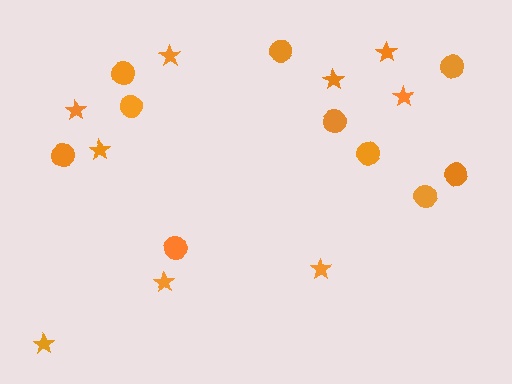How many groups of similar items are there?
There are 2 groups: one group of stars (9) and one group of circles (10).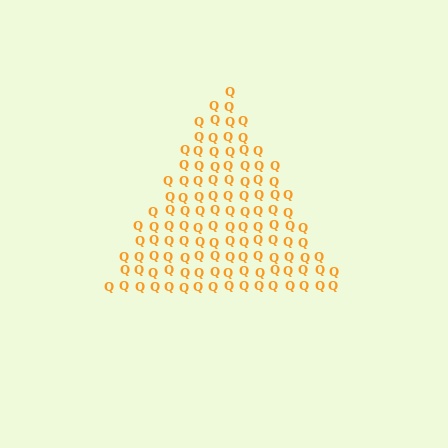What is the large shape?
The large shape is a triangle.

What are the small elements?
The small elements are letter Q's.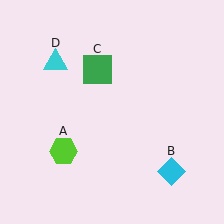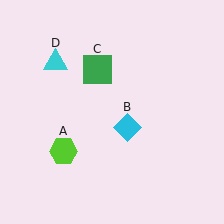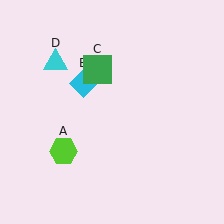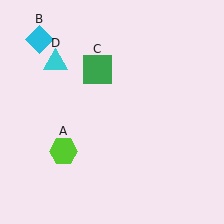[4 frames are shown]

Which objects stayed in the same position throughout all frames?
Lime hexagon (object A) and green square (object C) and cyan triangle (object D) remained stationary.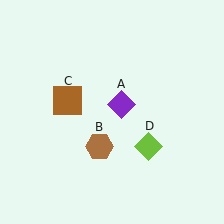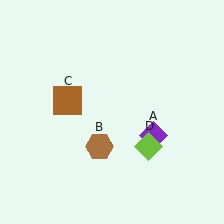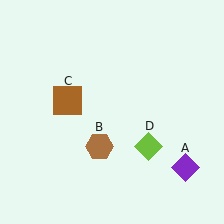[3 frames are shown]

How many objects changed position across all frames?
1 object changed position: purple diamond (object A).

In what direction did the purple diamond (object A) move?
The purple diamond (object A) moved down and to the right.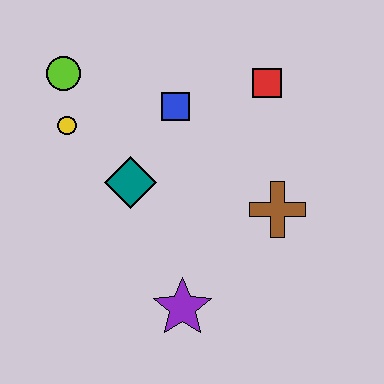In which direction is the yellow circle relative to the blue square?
The yellow circle is to the left of the blue square.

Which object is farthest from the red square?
The purple star is farthest from the red square.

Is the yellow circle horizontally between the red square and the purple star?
No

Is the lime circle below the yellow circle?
No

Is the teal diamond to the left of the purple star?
Yes